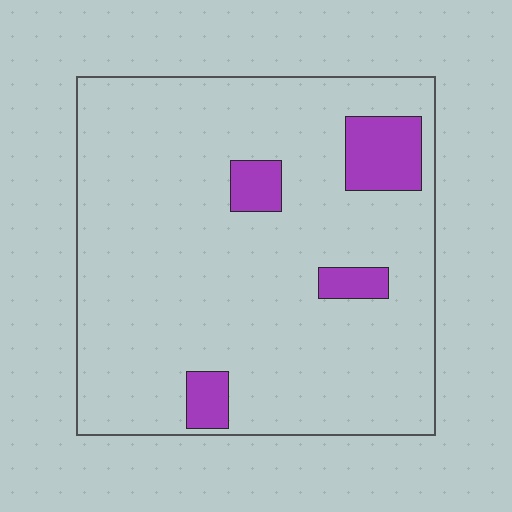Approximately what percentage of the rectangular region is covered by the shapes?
Approximately 10%.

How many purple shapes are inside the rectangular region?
4.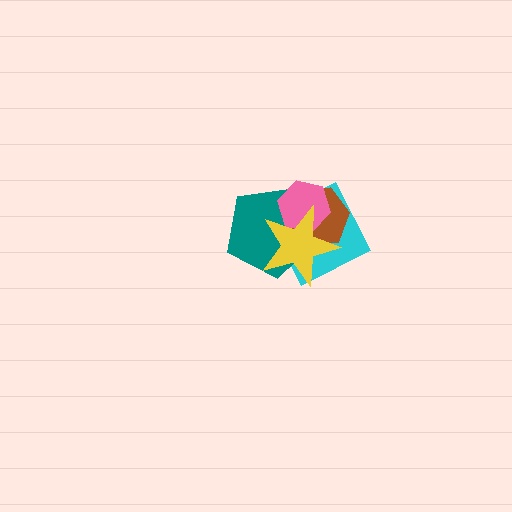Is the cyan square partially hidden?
Yes, it is partially covered by another shape.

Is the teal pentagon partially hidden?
Yes, it is partially covered by another shape.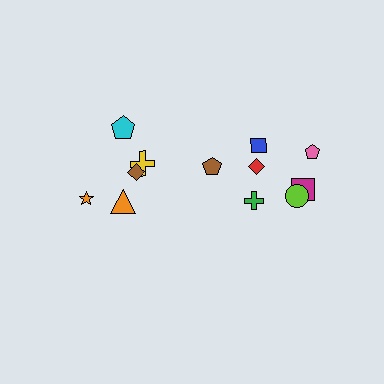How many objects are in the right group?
There are 7 objects.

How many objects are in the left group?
There are 5 objects.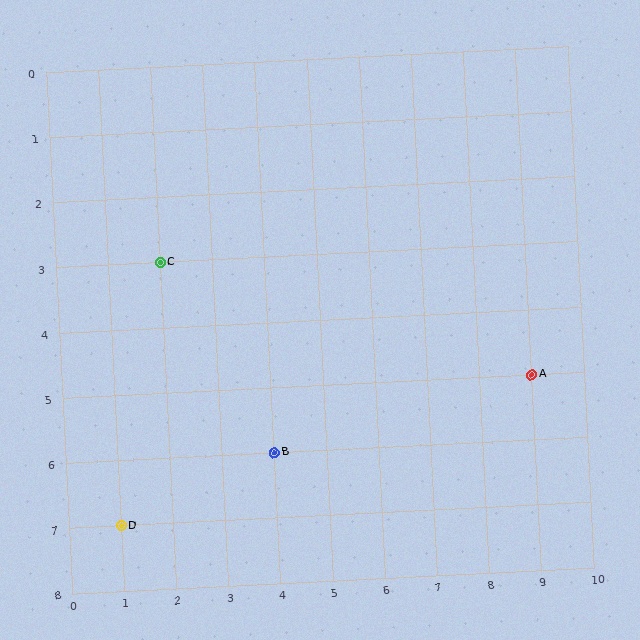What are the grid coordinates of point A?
Point A is at grid coordinates (9, 5).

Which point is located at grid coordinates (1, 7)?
Point D is at (1, 7).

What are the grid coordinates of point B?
Point B is at grid coordinates (4, 6).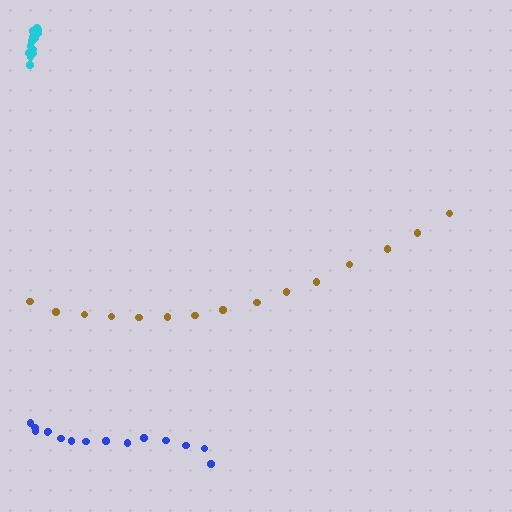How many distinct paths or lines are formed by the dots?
There are 3 distinct paths.